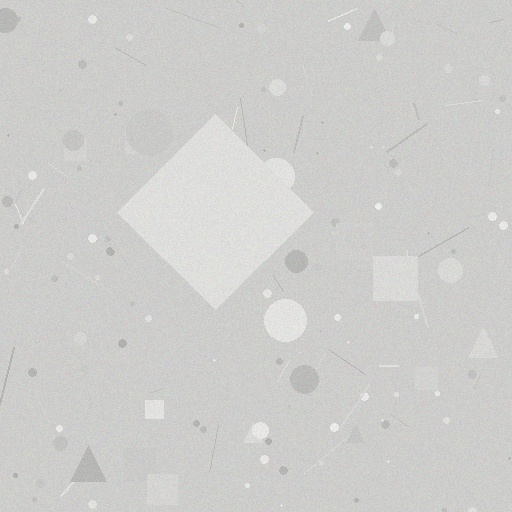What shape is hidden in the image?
A diamond is hidden in the image.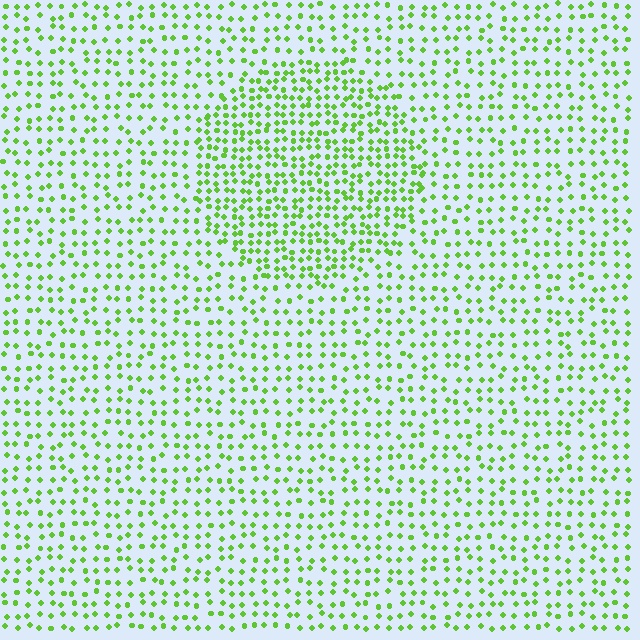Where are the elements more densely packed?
The elements are more densely packed inside the circle boundary.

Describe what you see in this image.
The image contains small lime elements arranged at two different densities. A circle-shaped region is visible where the elements are more densely packed than the surrounding area.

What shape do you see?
I see a circle.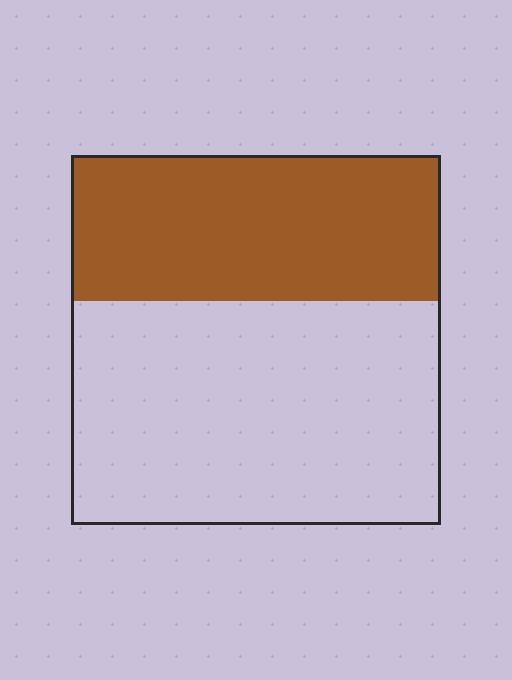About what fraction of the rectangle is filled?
About two fifths (2/5).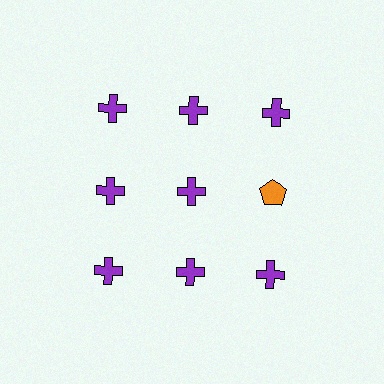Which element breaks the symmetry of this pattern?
The orange pentagon in the second row, center column breaks the symmetry. All other shapes are purple crosses.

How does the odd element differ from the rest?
It differs in both color (orange instead of purple) and shape (pentagon instead of cross).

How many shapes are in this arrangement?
There are 9 shapes arranged in a grid pattern.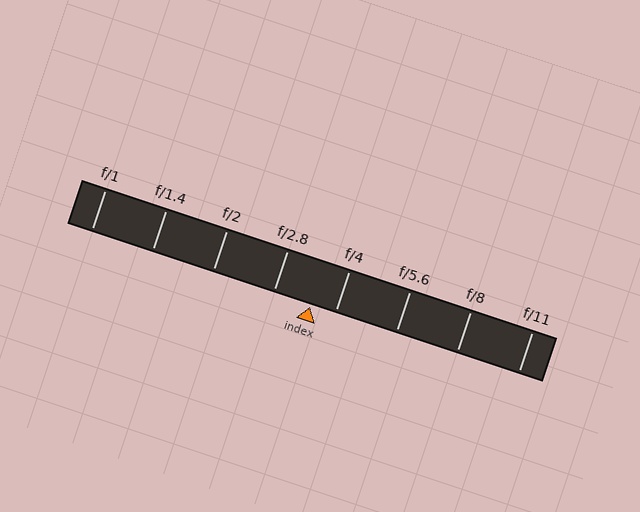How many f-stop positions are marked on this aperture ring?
There are 8 f-stop positions marked.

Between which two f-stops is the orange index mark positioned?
The index mark is between f/2.8 and f/4.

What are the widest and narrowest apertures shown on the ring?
The widest aperture shown is f/1 and the narrowest is f/11.